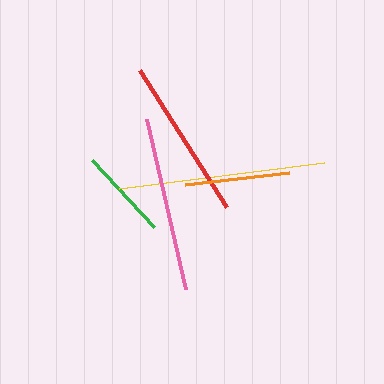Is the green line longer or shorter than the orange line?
The orange line is longer than the green line.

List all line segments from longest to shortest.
From longest to shortest: yellow, pink, red, orange, green.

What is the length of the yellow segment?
The yellow segment is approximately 207 pixels long.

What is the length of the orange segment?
The orange segment is approximately 105 pixels long.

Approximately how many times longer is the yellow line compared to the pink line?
The yellow line is approximately 1.2 times the length of the pink line.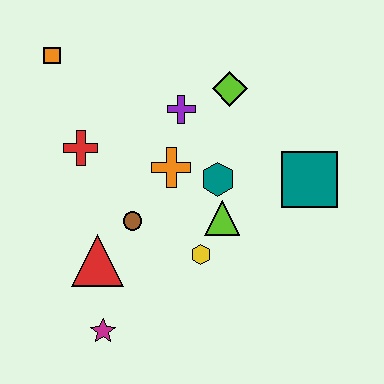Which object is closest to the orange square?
The red cross is closest to the orange square.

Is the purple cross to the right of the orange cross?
Yes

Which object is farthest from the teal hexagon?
The orange square is farthest from the teal hexagon.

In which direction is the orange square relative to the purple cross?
The orange square is to the left of the purple cross.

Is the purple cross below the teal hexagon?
No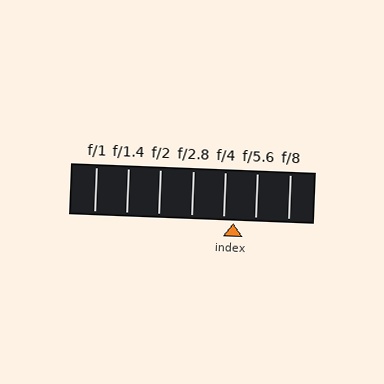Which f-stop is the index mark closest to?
The index mark is closest to f/4.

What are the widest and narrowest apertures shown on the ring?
The widest aperture shown is f/1 and the narrowest is f/8.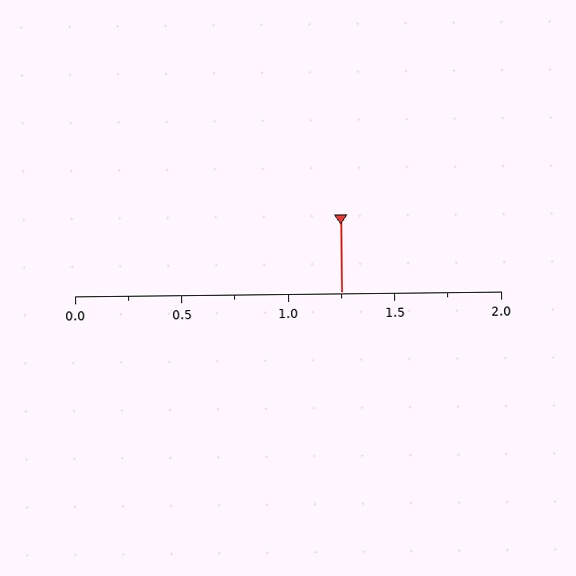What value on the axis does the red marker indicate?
The marker indicates approximately 1.25.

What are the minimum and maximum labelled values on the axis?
The axis runs from 0.0 to 2.0.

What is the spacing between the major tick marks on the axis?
The major ticks are spaced 0.5 apart.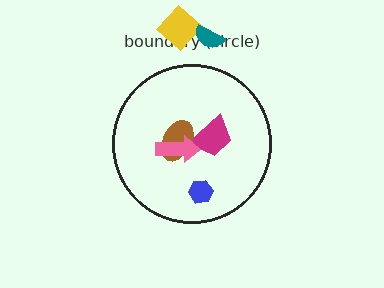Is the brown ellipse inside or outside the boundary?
Inside.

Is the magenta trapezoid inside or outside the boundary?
Inside.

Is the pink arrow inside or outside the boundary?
Inside.